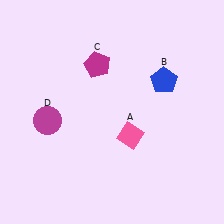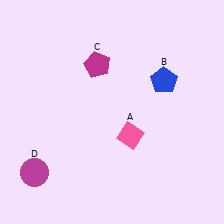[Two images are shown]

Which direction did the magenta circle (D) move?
The magenta circle (D) moved down.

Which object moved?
The magenta circle (D) moved down.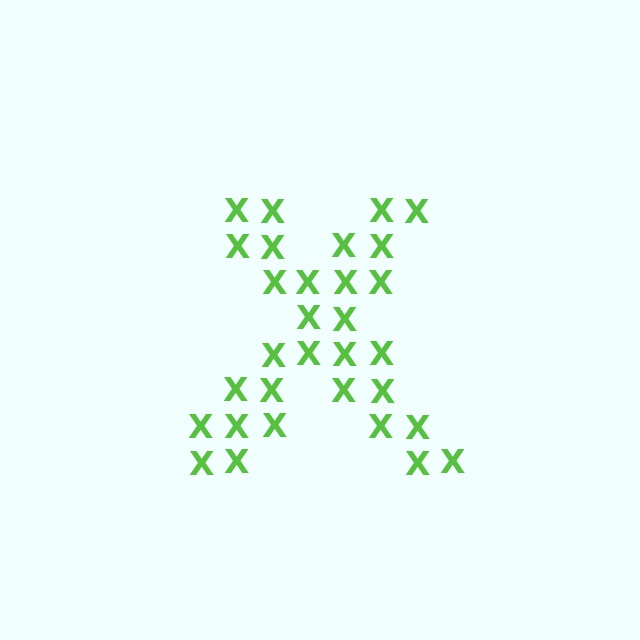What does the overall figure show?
The overall figure shows the letter X.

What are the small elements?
The small elements are letter X's.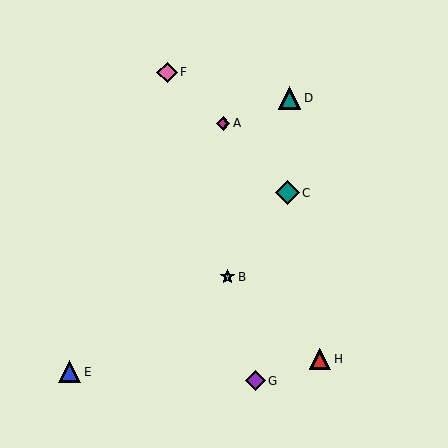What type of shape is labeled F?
Shape F is a pink diamond.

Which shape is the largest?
The teal diamond (labeled C) is the largest.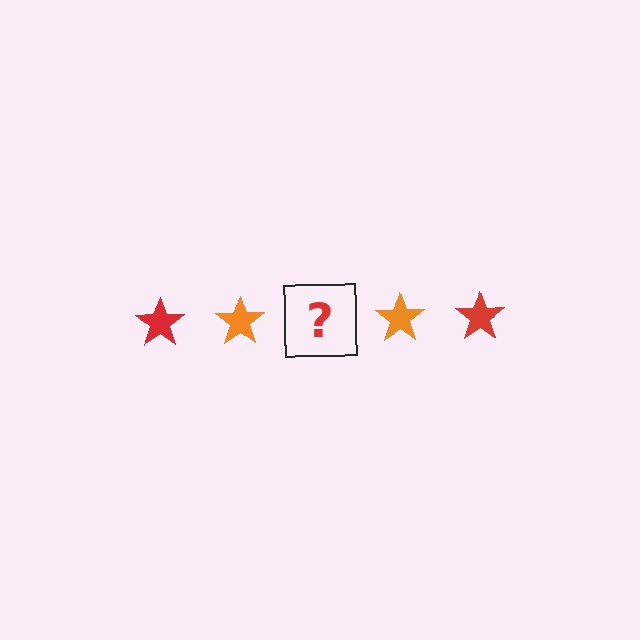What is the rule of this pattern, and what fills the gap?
The rule is that the pattern cycles through red, orange stars. The gap should be filled with a red star.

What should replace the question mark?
The question mark should be replaced with a red star.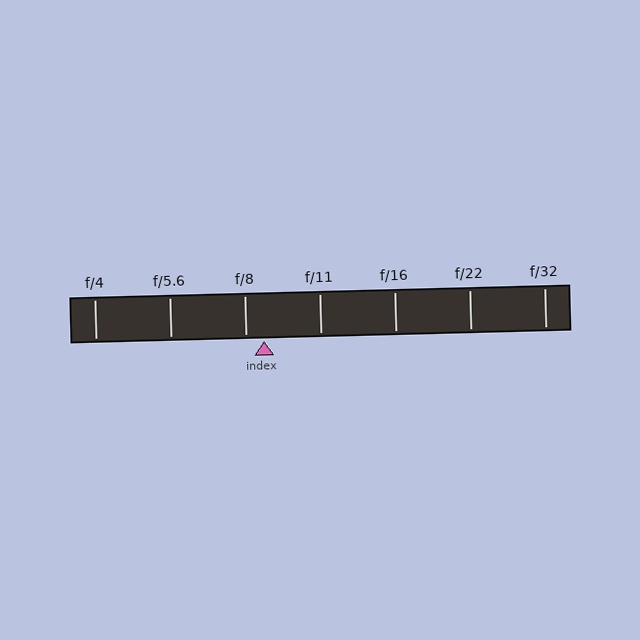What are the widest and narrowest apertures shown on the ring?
The widest aperture shown is f/4 and the narrowest is f/32.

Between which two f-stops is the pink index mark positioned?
The index mark is between f/8 and f/11.